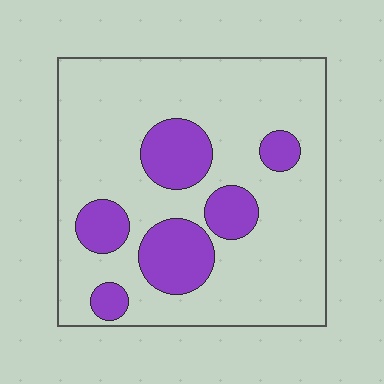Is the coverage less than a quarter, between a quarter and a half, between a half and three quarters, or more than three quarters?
Less than a quarter.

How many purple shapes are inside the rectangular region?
6.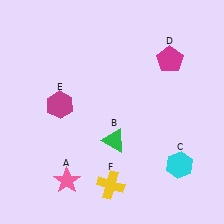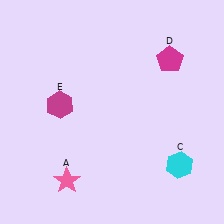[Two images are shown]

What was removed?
The yellow cross (F), the green triangle (B) were removed in Image 2.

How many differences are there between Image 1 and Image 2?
There are 2 differences between the two images.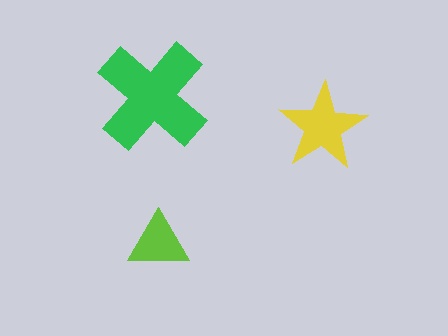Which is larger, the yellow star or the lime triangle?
The yellow star.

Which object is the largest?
The green cross.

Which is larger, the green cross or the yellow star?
The green cross.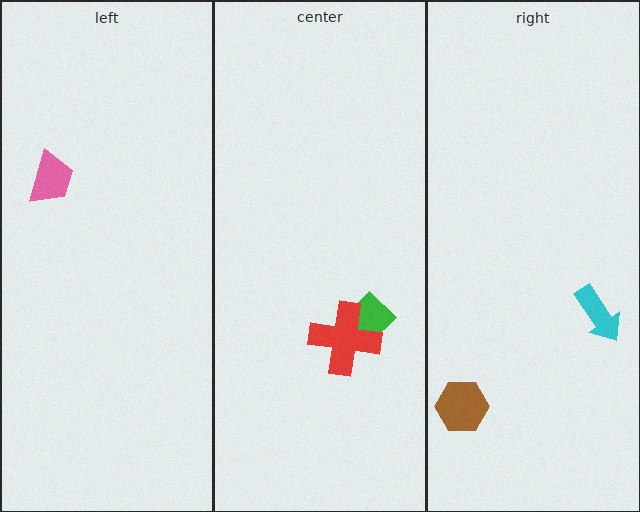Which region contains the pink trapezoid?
The left region.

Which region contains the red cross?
The center region.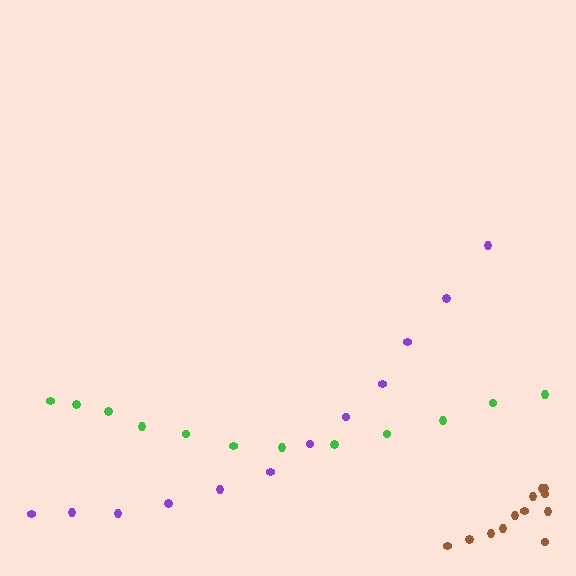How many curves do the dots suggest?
There are 3 distinct paths.